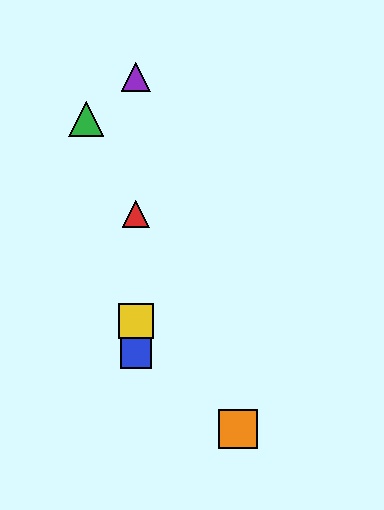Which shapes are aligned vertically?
The red triangle, the blue square, the yellow square, the purple triangle are aligned vertically.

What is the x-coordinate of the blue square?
The blue square is at x≈136.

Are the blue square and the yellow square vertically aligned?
Yes, both are at x≈136.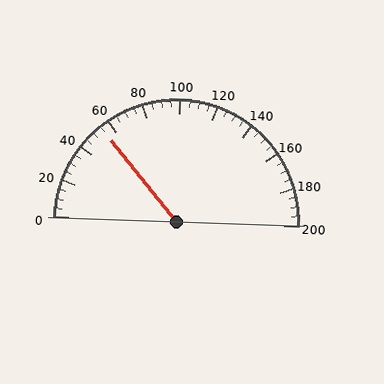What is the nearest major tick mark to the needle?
The nearest major tick mark is 60.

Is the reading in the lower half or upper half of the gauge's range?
The reading is in the lower half of the range (0 to 200).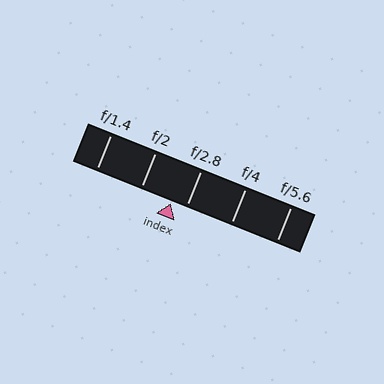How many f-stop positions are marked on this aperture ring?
There are 5 f-stop positions marked.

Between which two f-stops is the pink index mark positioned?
The index mark is between f/2 and f/2.8.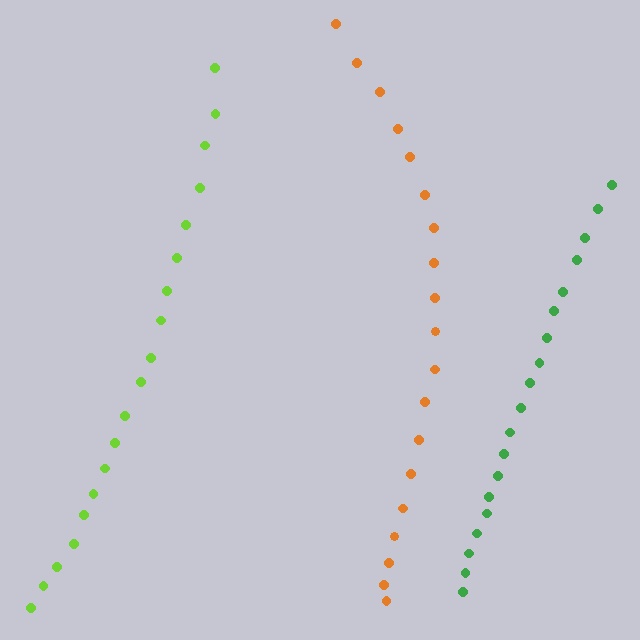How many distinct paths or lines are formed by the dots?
There are 3 distinct paths.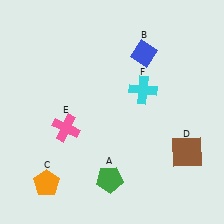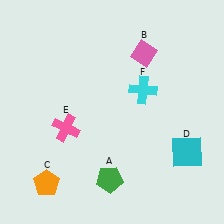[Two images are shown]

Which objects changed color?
B changed from blue to pink. D changed from brown to cyan.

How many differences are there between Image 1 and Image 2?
There are 2 differences between the two images.